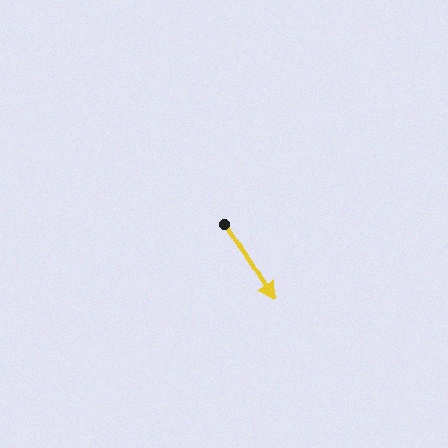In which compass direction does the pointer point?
Southeast.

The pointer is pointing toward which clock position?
Roughly 5 o'clock.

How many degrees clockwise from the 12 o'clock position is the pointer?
Approximately 148 degrees.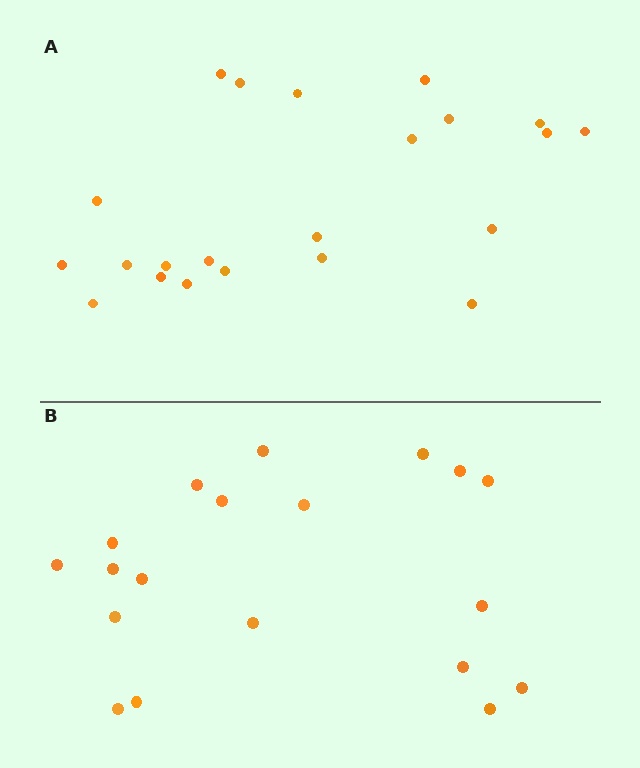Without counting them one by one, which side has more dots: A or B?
Region A (the top region) has more dots.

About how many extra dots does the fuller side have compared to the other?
Region A has just a few more — roughly 2 or 3 more dots than region B.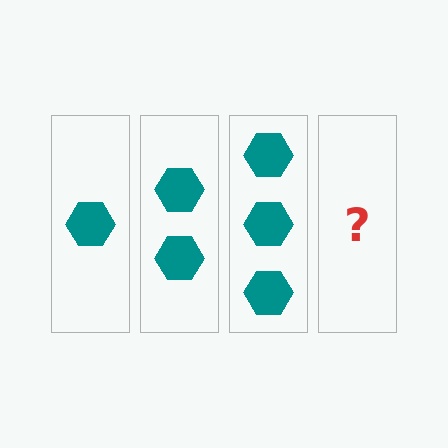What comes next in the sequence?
The next element should be 4 hexagons.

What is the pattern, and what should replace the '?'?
The pattern is that each step adds one more hexagon. The '?' should be 4 hexagons.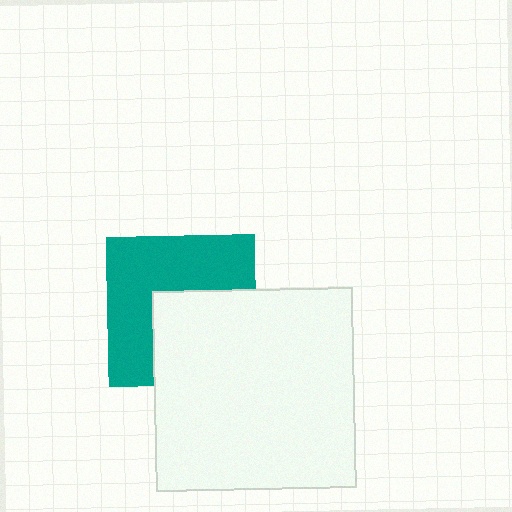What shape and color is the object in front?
The object in front is a white square.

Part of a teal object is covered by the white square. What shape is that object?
It is a square.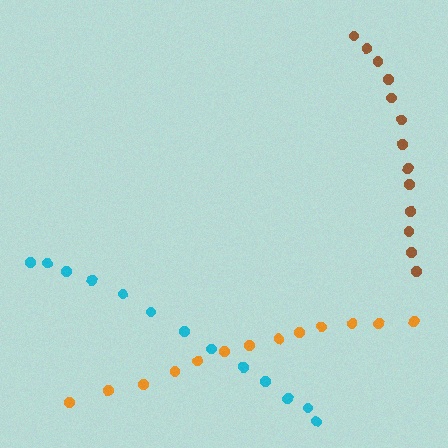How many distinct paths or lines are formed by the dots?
There are 3 distinct paths.